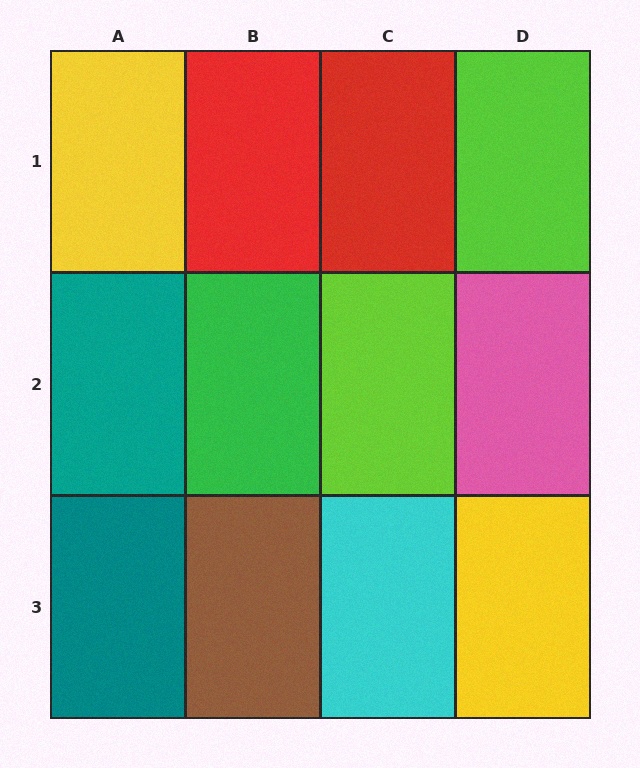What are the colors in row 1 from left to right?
Yellow, red, red, lime.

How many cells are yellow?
2 cells are yellow.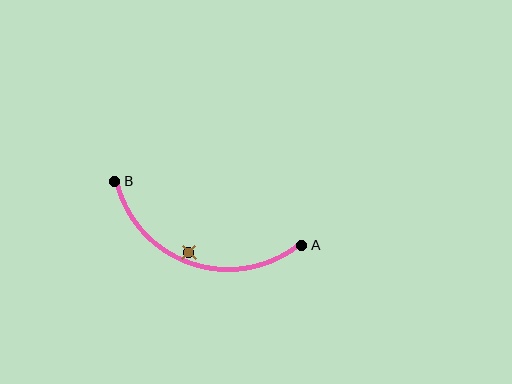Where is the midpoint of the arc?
The arc midpoint is the point on the curve farthest from the straight line joining A and B. It sits below that line.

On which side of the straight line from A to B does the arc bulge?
The arc bulges below the straight line connecting A and B.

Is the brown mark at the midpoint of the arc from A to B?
No — the brown mark does not lie on the arc at all. It sits slightly inside the curve.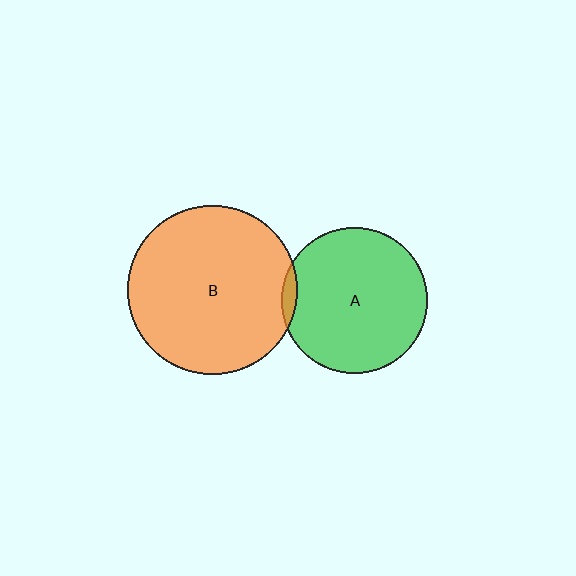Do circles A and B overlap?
Yes.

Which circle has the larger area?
Circle B (orange).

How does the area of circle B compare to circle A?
Approximately 1.3 times.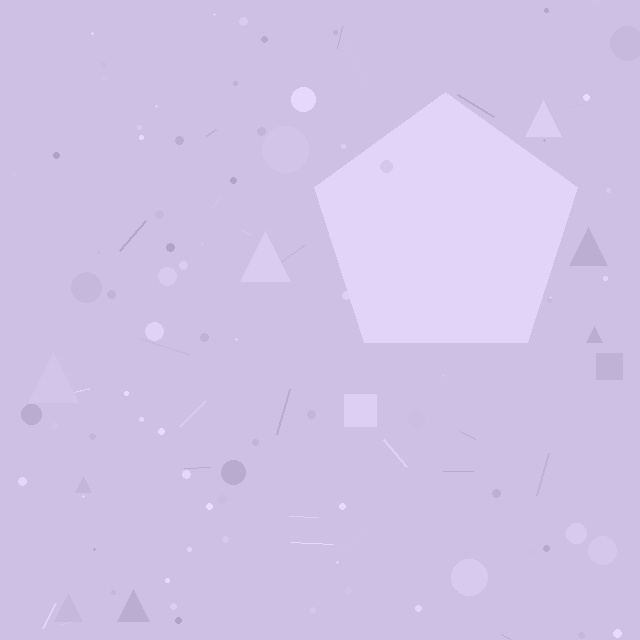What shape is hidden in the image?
A pentagon is hidden in the image.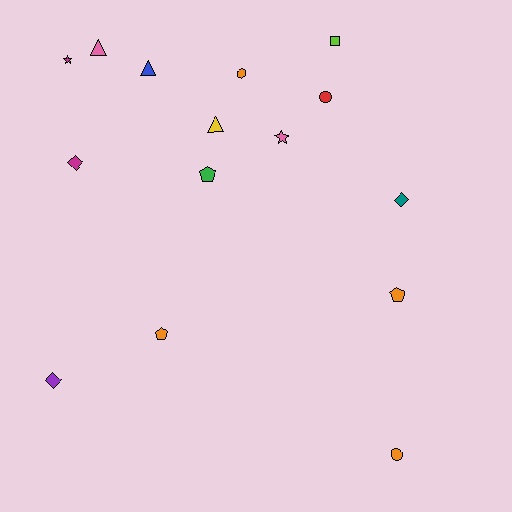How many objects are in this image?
There are 15 objects.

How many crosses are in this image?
There are no crosses.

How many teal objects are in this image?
There is 1 teal object.